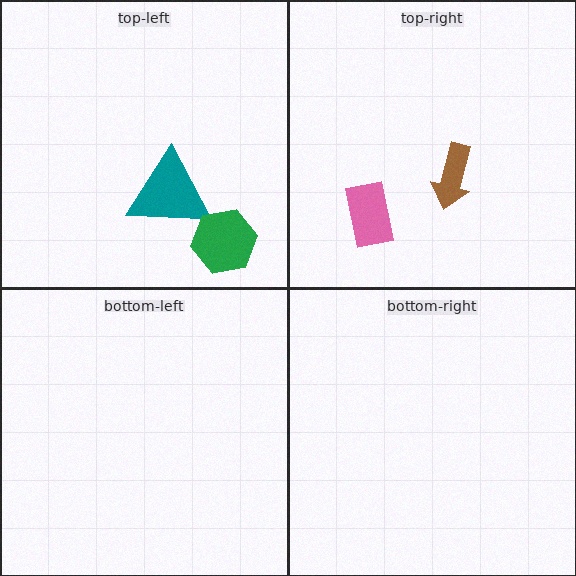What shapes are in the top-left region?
The teal triangle, the green hexagon.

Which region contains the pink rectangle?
The top-right region.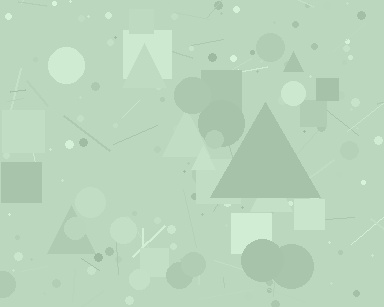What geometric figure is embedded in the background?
A triangle is embedded in the background.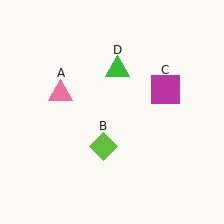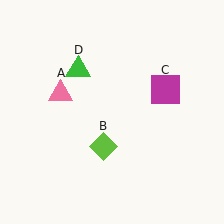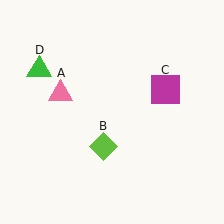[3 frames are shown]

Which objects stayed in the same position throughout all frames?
Pink triangle (object A) and lime diamond (object B) and magenta square (object C) remained stationary.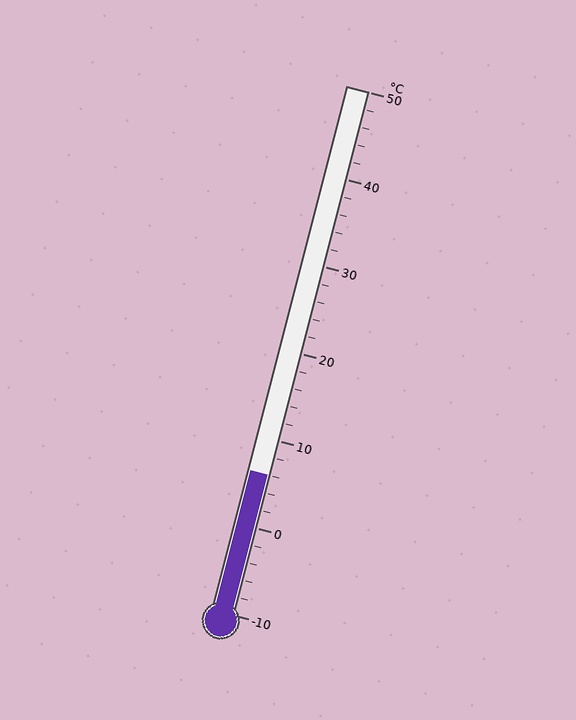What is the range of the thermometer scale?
The thermometer scale ranges from -10°C to 50°C.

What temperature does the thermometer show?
The thermometer shows approximately 6°C.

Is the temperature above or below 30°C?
The temperature is below 30°C.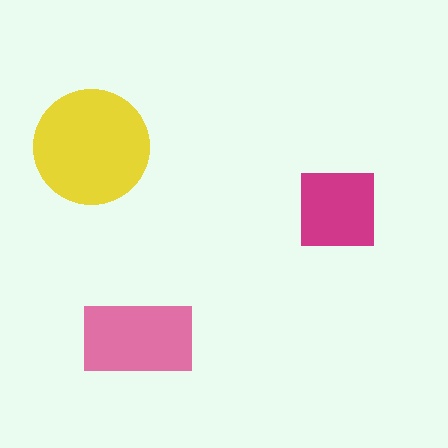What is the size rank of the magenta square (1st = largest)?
3rd.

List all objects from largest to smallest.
The yellow circle, the pink rectangle, the magenta square.